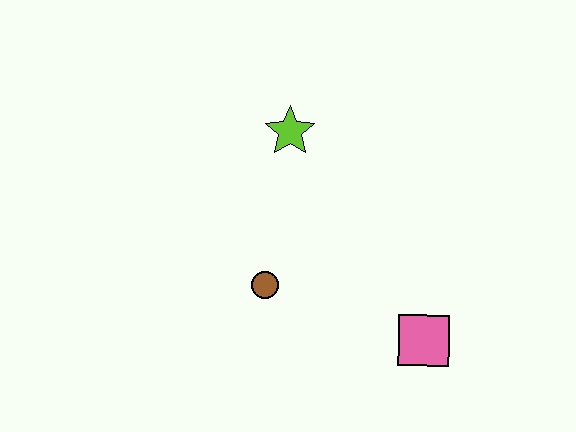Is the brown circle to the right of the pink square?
No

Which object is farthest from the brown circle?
The pink square is farthest from the brown circle.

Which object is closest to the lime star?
The brown circle is closest to the lime star.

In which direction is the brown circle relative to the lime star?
The brown circle is below the lime star.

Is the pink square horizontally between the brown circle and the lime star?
No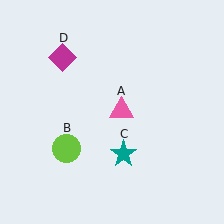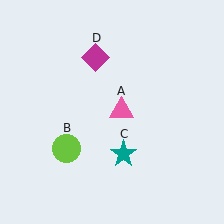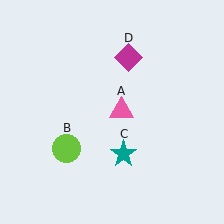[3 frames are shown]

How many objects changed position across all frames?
1 object changed position: magenta diamond (object D).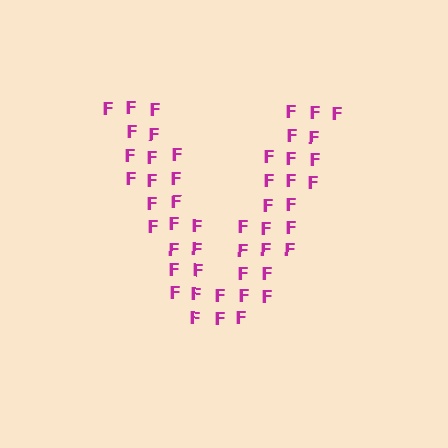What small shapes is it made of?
It is made of small letter F's.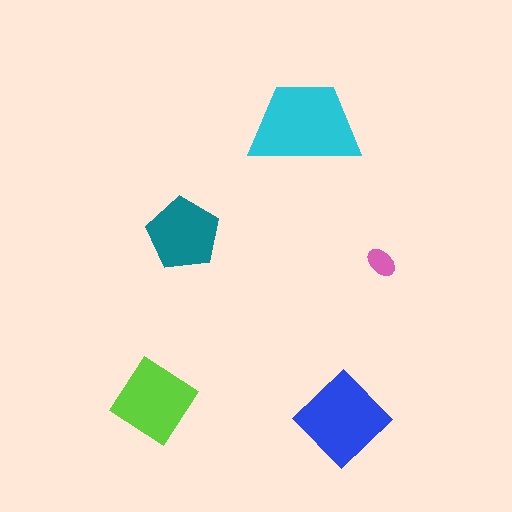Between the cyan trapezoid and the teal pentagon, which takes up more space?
The cyan trapezoid.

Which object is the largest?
The cyan trapezoid.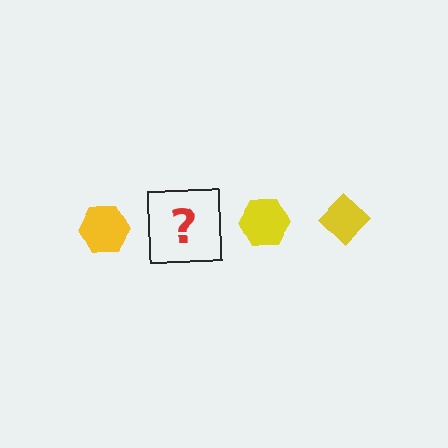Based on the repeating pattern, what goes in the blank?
The blank should be a yellow diamond.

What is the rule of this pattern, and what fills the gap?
The rule is that the pattern cycles through hexagon, diamond shapes in yellow. The gap should be filled with a yellow diamond.